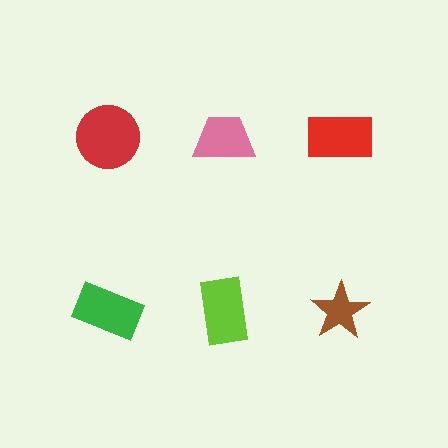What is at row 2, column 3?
A brown star.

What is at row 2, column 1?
A green rectangle.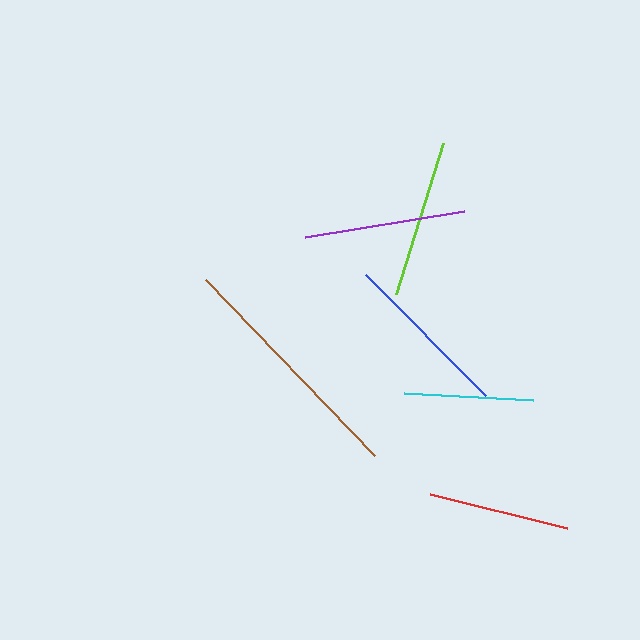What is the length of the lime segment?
The lime segment is approximately 158 pixels long.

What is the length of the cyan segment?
The cyan segment is approximately 129 pixels long.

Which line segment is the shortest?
The cyan line is the shortest at approximately 129 pixels.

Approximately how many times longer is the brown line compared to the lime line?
The brown line is approximately 1.5 times the length of the lime line.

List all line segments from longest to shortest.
From longest to shortest: brown, blue, purple, lime, red, cyan.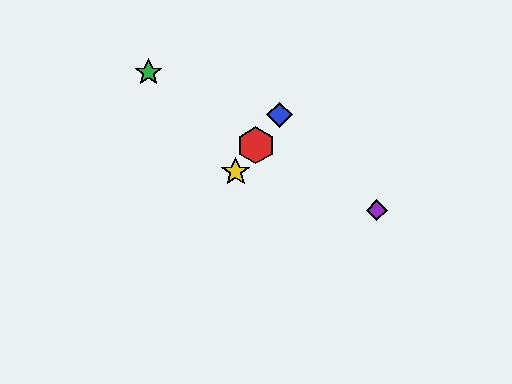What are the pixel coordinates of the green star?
The green star is at (149, 73).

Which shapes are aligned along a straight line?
The red hexagon, the blue diamond, the yellow star are aligned along a straight line.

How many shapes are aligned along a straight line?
3 shapes (the red hexagon, the blue diamond, the yellow star) are aligned along a straight line.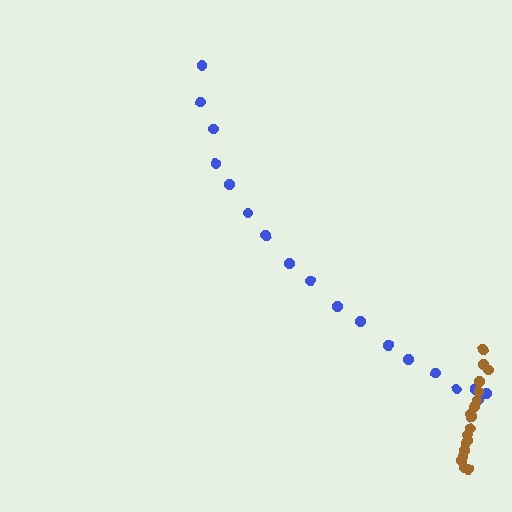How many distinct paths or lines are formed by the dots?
There are 2 distinct paths.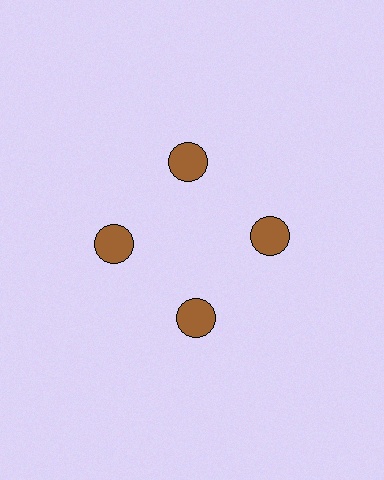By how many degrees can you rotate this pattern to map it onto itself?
The pattern maps onto itself every 90 degrees of rotation.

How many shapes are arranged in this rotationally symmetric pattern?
There are 4 shapes, arranged in 4 groups of 1.